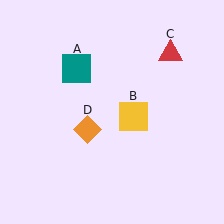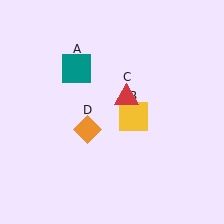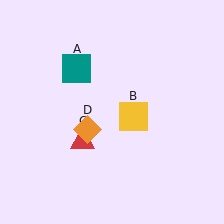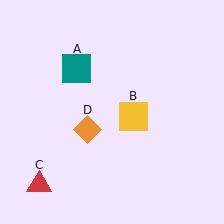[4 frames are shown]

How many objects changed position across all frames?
1 object changed position: red triangle (object C).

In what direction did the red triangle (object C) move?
The red triangle (object C) moved down and to the left.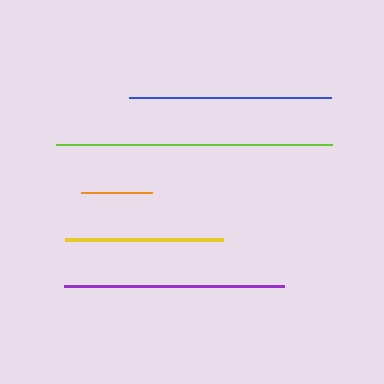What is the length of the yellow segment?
The yellow segment is approximately 159 pixels long.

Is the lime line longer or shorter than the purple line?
The lime line is longer than the purple line.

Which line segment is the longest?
The lime line is the longest at approximately 276 pixels.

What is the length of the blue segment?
The blue segment is approximately 201 pixels long.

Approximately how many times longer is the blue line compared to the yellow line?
The blue line is approximately 1.3 times the length of the yellow line.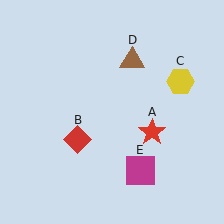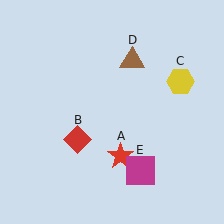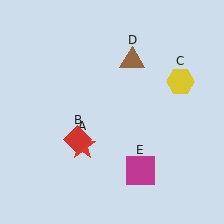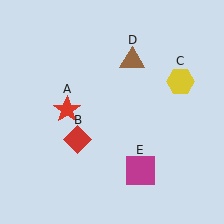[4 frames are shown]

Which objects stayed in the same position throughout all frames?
Red diamond (object B) and yellow hexagon (object C) and brown triangle (object D) and magenta square (object E) remained stationary.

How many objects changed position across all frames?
1 object changed position: red star (object A).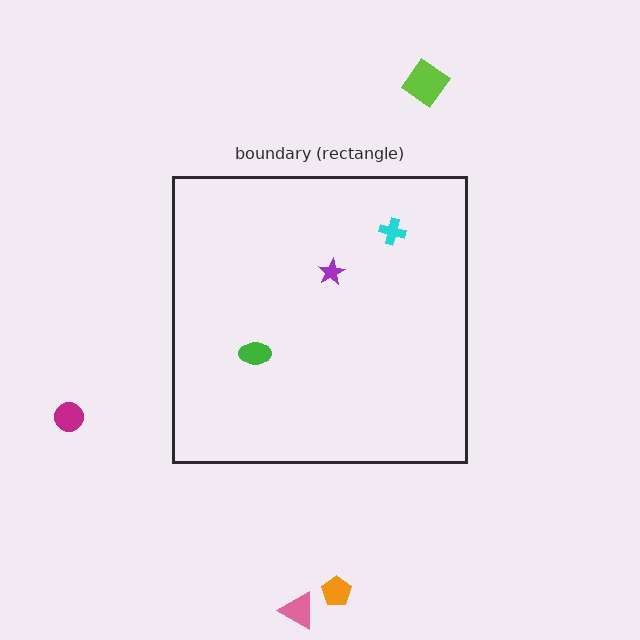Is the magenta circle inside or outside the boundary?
Outside.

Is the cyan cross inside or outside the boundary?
Inside.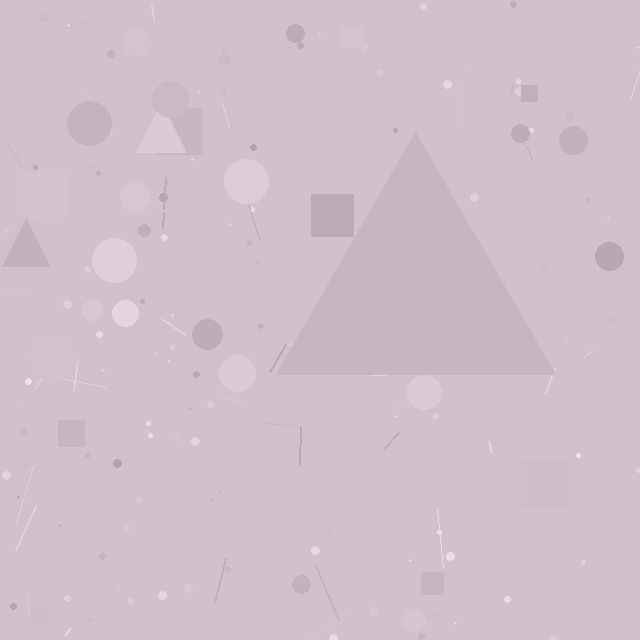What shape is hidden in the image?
A triangle is hidden in the image.